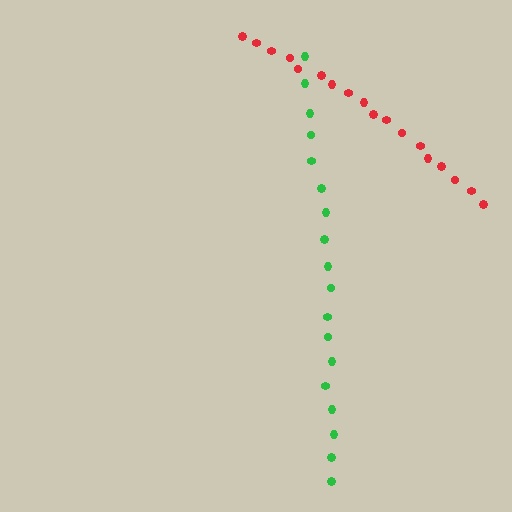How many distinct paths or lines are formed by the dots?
There are 2 distinct paths.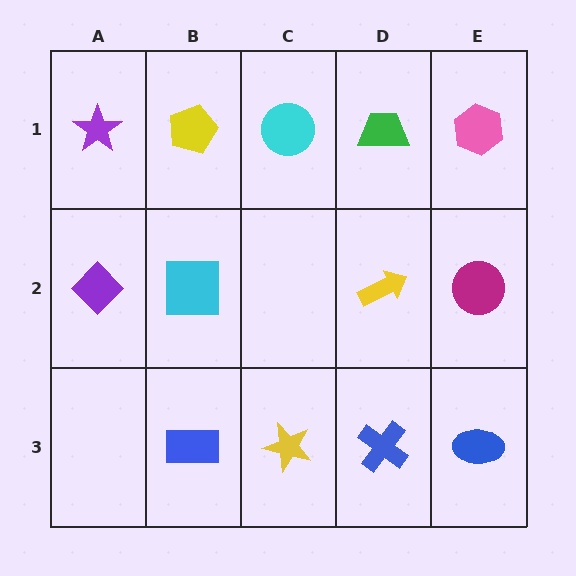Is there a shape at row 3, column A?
No, that cell is empty.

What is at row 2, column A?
A purple diamond.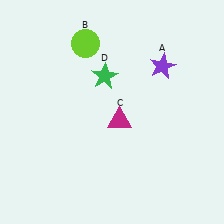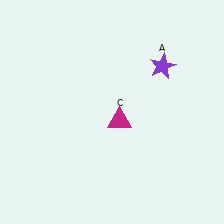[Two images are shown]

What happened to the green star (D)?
The green star (D) was removed in Image 2. It was in the top-left area of Image 1.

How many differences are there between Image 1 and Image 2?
There are 2 differences between the two images.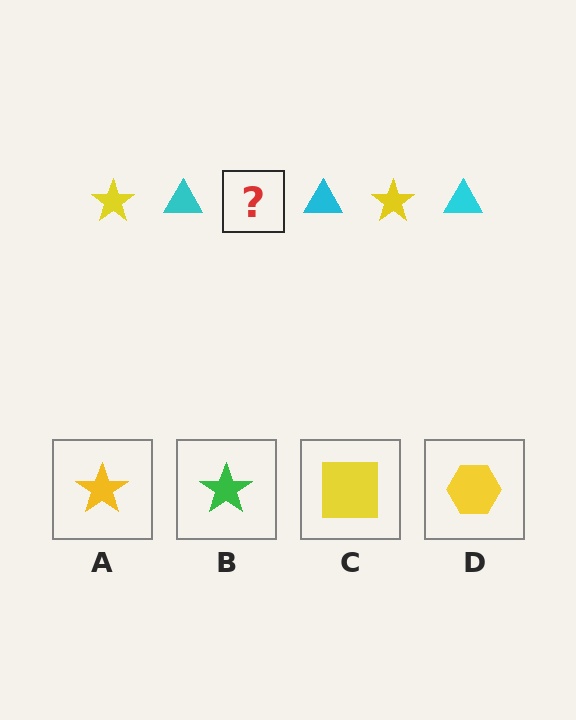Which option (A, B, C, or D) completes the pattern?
A.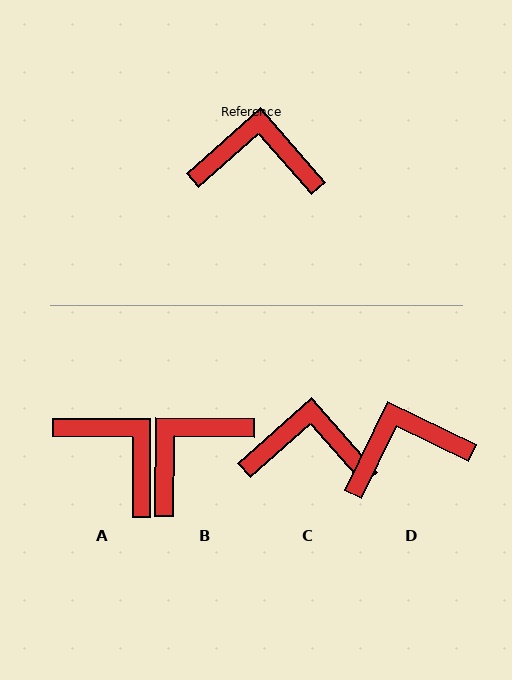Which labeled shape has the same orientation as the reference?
C.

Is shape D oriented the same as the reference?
No, it is off by about 23 degrees.